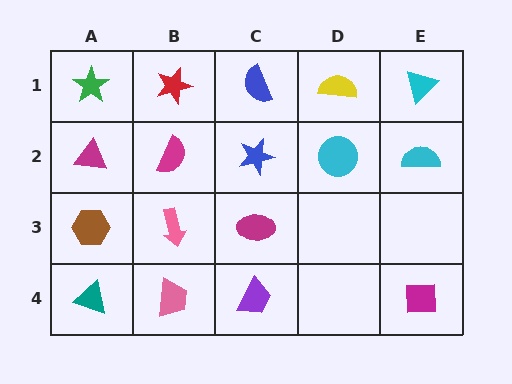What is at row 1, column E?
A cyan triangle.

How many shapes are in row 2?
5 shapes.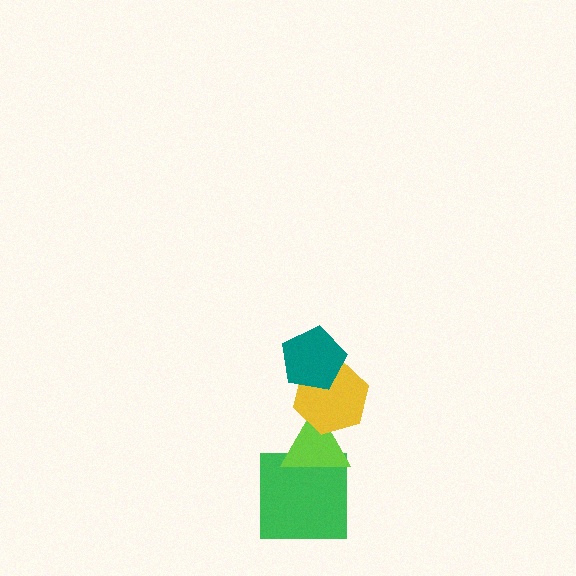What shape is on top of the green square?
The lime triangle is on top of the green square.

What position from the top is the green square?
The green square is 4th from the top.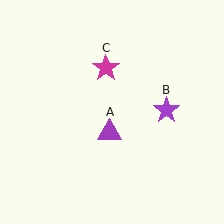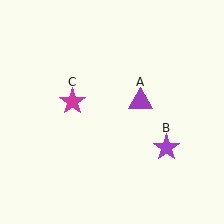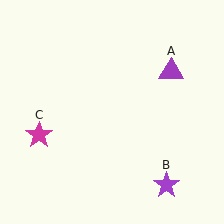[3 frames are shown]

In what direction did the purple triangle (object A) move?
The purple triangle (object A) moved up and to the right.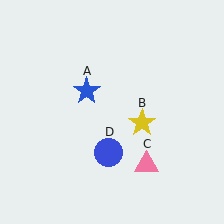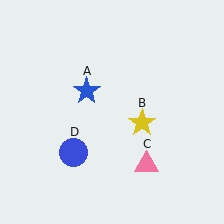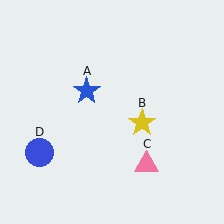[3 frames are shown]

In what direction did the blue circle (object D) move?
The blue circle (object D) moved left.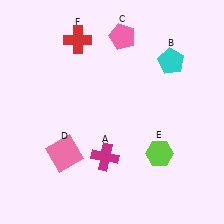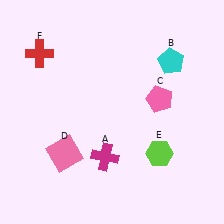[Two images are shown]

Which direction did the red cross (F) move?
The red cross (F) moved left.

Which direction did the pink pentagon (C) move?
The pink pentagon (C) moved down.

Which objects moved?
The objects that moved are: the pink pentagon (C), the red cross (F).